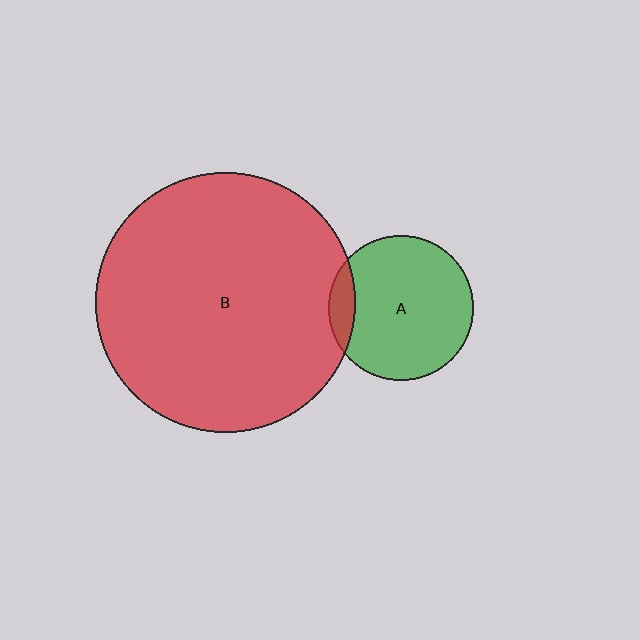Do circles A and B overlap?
Yes.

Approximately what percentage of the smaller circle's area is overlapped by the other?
Approximately 10%.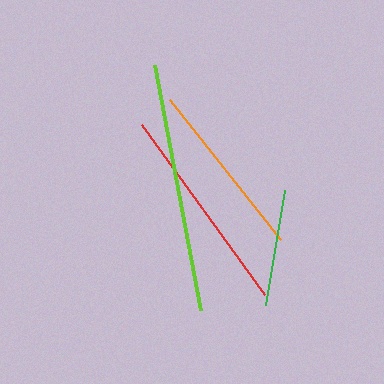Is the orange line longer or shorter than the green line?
The orange line is longer than the green line.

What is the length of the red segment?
The red segment is approximately 210 pixels long.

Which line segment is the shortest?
The green line is the shortest at approximately 116 pixels.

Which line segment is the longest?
The lime line is the longest at approximately 250 pixels.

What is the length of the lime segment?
The lime segment is approximately 250 pixels long.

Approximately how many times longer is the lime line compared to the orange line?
The lime line is approximately 1.4 times the length of the orange line.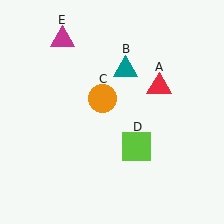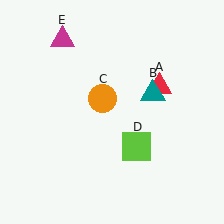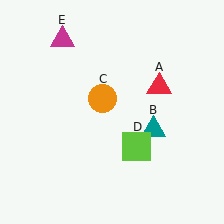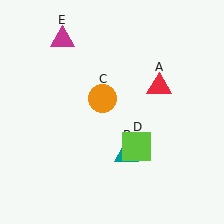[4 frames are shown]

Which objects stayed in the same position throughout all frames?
Red triangle (object A) and orange circle (object C) and lime square (object D) and magenta triangle (object E) remained stationary.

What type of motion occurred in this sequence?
The teal triangle (object B) rotated clockwise around the center of the scene.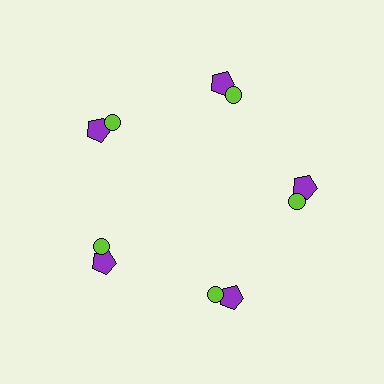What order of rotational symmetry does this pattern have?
This pattern has 5-fold rotational symmetry.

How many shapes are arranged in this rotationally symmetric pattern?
There are 10 shapes, arranged in 5 groups of 2.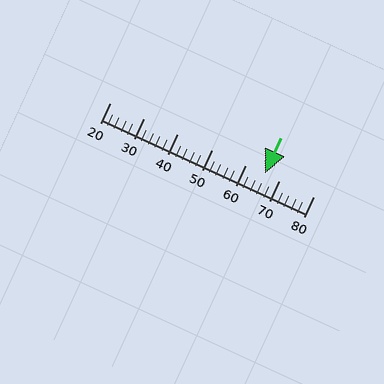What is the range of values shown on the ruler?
The ruler shows values from 20 to 80.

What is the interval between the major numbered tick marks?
The major tick marks are spaced 10 units apart.